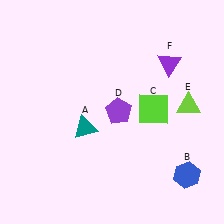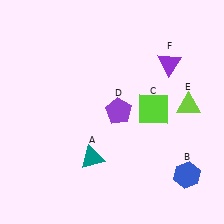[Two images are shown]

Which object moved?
The teal triangle (A) moved down.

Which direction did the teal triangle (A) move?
The teal triangle (A) moved down.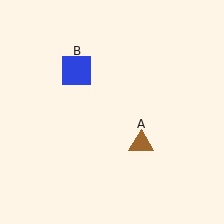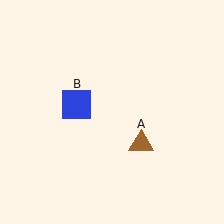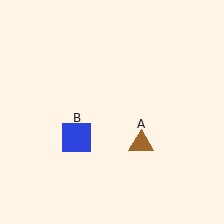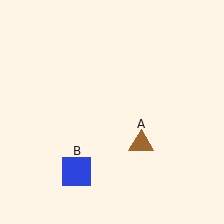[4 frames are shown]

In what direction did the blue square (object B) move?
The blue square (object B) moved down.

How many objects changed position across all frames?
1 object changed position: blue square (object B).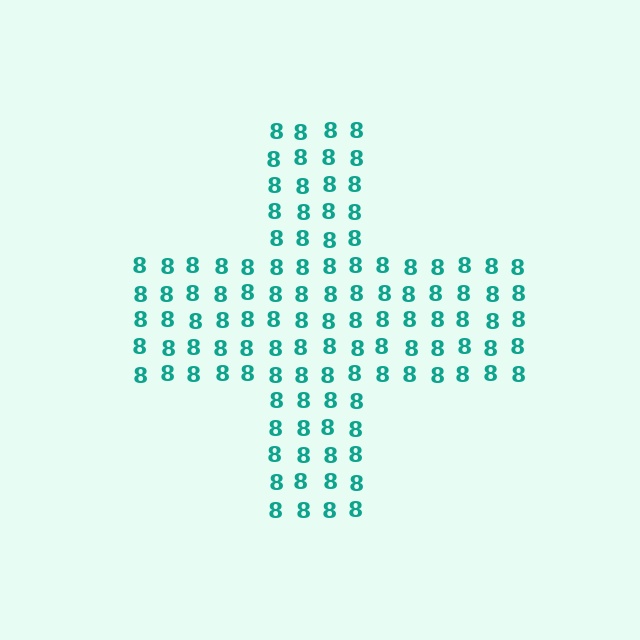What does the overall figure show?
The overall figure shows a cross.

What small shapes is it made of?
It is made of small digit 8's.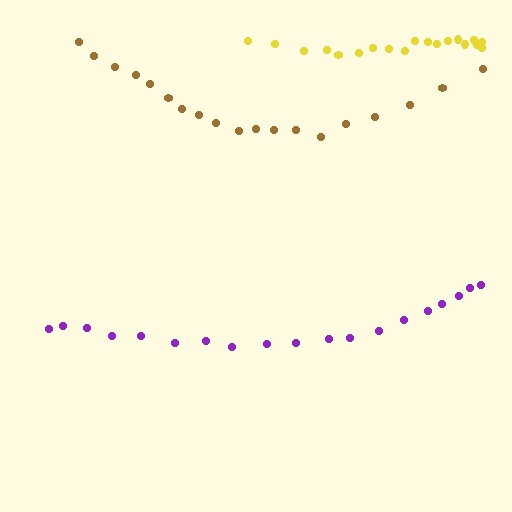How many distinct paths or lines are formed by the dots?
There are 3 distinct paths.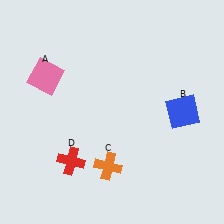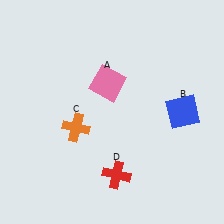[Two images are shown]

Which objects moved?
The objects that moved are: the pink square (A), the orange cross (C), the red cross (D).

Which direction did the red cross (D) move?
The red cross (D) moved right.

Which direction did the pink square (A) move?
The pink square (A) moved right.